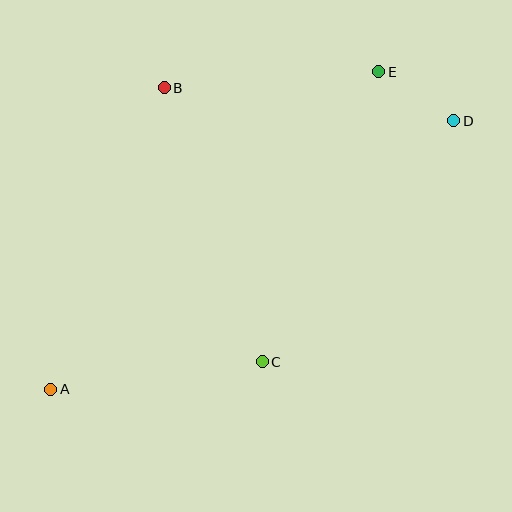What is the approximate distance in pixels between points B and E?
The distance between B and E is approximately 215 pixels.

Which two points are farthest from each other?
Points A and D are farthest from each other.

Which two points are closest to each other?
Points D and E are closest to each other.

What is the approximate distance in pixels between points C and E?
The distance between C and E is approximately 312 pixels.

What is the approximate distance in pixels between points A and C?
The distance between A and C is approximately 213 pixels.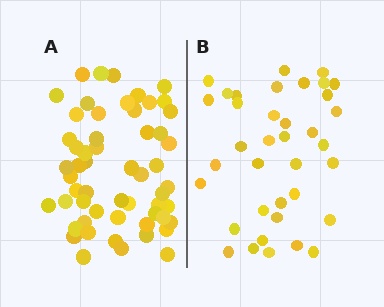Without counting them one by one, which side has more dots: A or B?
Region A (the left region) has more dots.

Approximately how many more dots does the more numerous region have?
Region A has approximately 20 more dots than region B.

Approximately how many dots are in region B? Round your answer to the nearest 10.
About 40 dots. (The exact count is 37, which rounds to 40.)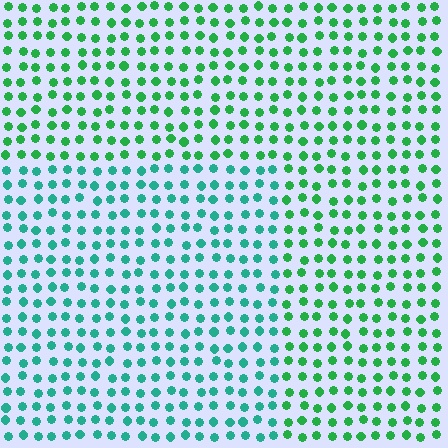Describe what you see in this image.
The image is filled with small green elements in a uniform arrangement. A rectangle-shaped region is visible where the elements are tinted to a slightly different hue, forming a subtle color boundary.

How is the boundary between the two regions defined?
The boundary is defined purely by a slight shift in hue (about 32 degrees). Spacing, size, and orientation are identical on both sides.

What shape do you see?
I see a rectangle.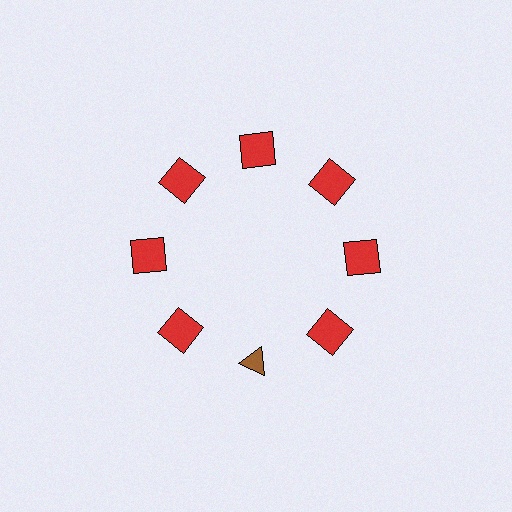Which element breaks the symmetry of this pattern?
The brown triangle at roughly the 6 o'clock position breaks the symmetry. All other shapes are red squares.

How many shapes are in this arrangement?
There are 8 shapes arranged in a ring pattern.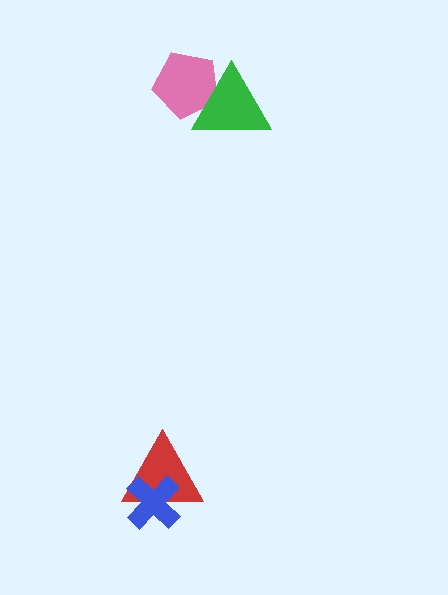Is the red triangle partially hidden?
Yes, it is partially covered by another shape.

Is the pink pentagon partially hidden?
Yes, it is partially covered by another shape.